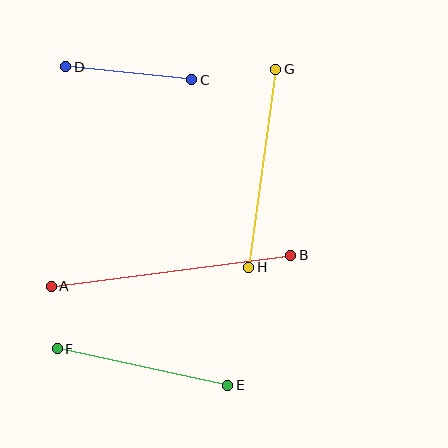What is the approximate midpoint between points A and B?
The midpoint is at approximately (171, 271) pixels.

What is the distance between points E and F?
The distance is approximately 175 pixels.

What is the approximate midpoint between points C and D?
The midpoint is at approximately (129, 73) pixels.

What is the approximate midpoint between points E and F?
The midpoint is at approximately (143, 367) pixels.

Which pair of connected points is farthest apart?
Points A and B are farthest apart.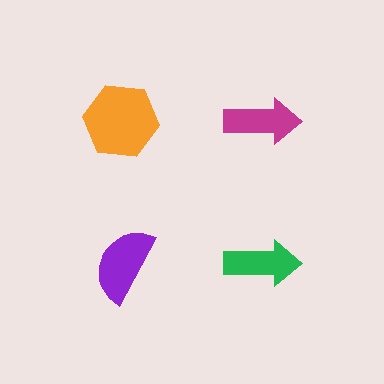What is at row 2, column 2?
A green arrow.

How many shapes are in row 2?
2 shapes.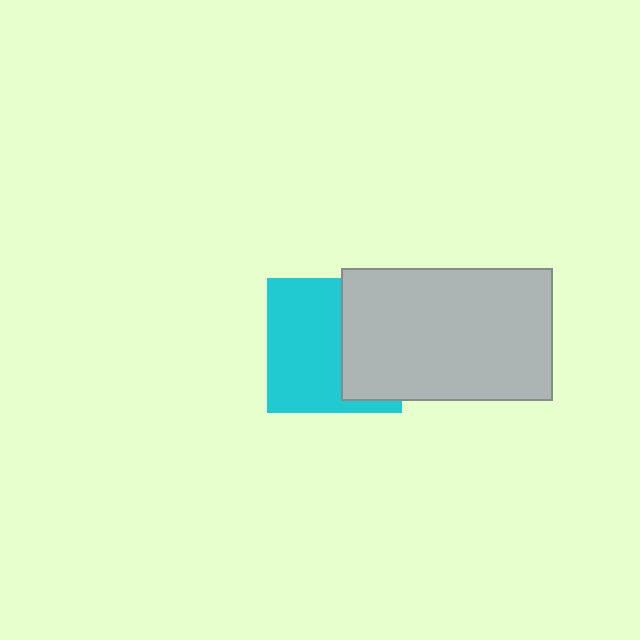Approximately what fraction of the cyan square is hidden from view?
Roughly 41% of the cyan square is hidden behind the light gray rectangle.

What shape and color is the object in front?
The object in front is a light gray rectangle.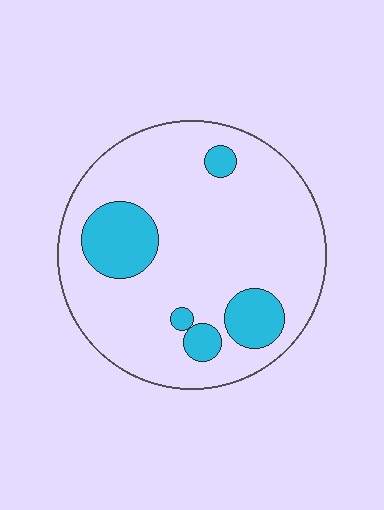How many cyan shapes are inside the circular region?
5.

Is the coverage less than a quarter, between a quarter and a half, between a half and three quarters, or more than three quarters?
Less than a quarter.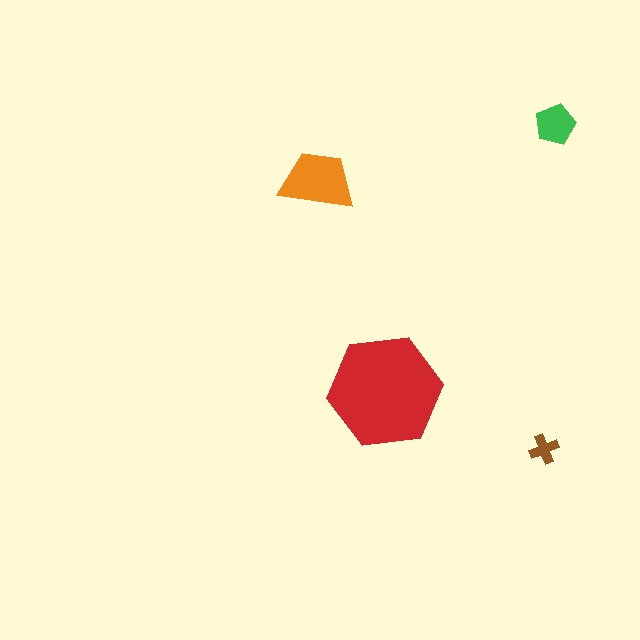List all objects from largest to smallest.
The red hexagon, the orange trapezoid, the green pentagon, the brown cross.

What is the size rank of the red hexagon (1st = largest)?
1st.